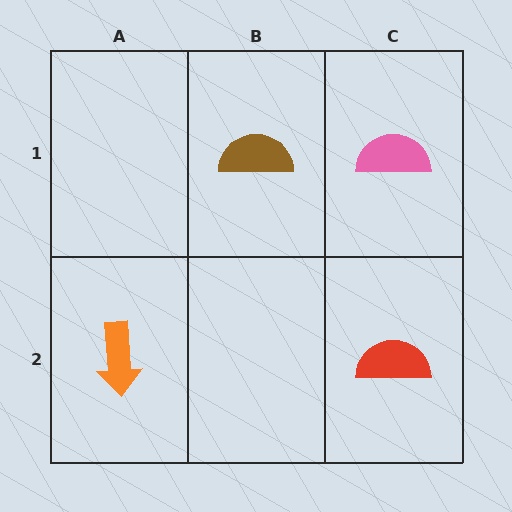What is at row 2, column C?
A red semicircle.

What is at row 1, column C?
A pink semicircle.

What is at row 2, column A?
An orange arrow.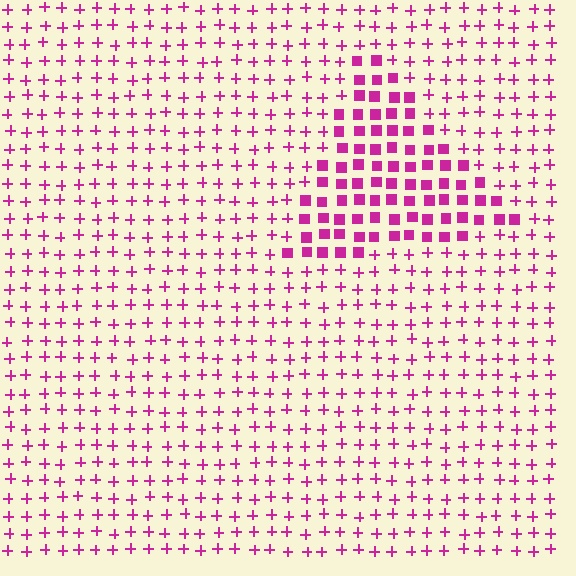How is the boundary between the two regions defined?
The boundary is defined by a change in element shape: squares inside vs. plus signs outside. All elements share the same color and spacing.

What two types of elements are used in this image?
The image uses squares inside the triangle region and plus signs outside it.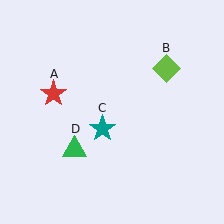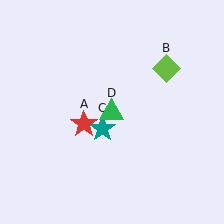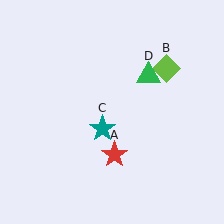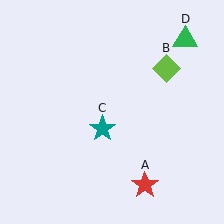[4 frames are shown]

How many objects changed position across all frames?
2 objects changed position: red star (object A), green triangle (object D).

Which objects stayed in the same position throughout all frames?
Lime diamond (object B) and teal star (object C) remained stationary.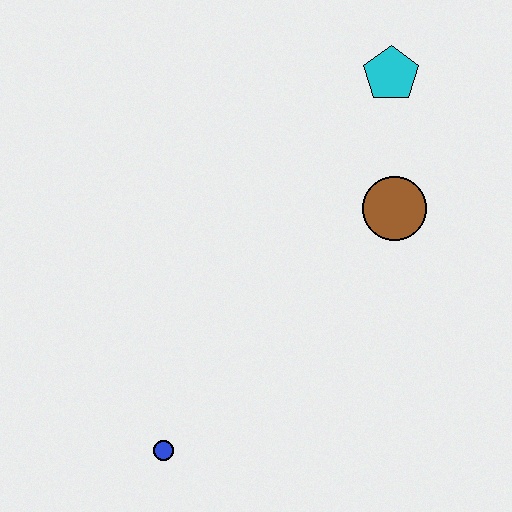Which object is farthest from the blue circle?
The cyan pentagon is farthest from the blue circle.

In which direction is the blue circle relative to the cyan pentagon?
The blue circle is below the cyan pentagon.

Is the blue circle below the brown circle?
Yes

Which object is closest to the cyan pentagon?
The brown circle is closest to the cyan pentagon.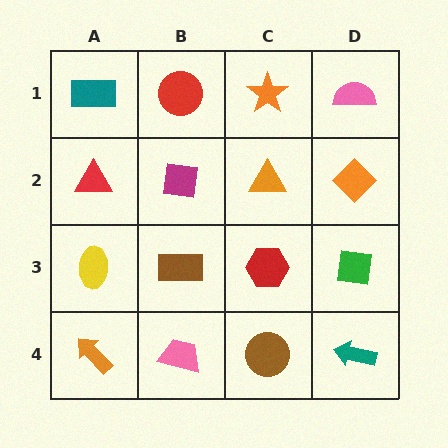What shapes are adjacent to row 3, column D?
An orange diamond (row 2, column D), a teal arrow (row 4, column D), a red hexagon (row 3, column C).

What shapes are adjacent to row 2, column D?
A pink semicircle (row 1, column D), a green square (row 3, column D), an orange triangle (row 2, column C).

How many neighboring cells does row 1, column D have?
2.